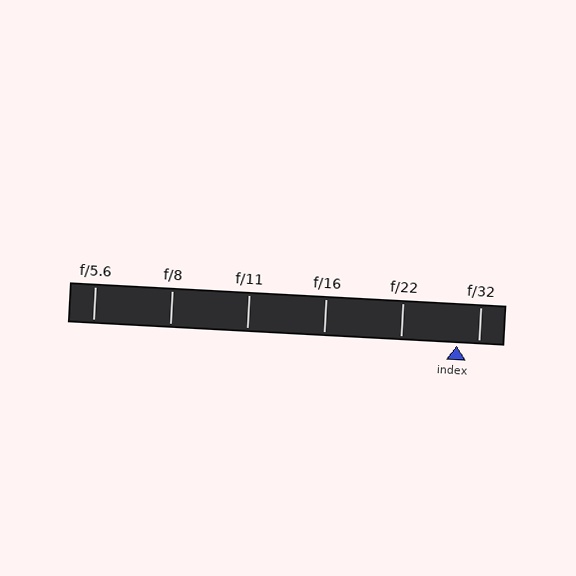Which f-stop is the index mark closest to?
The index mark is closest to f/32.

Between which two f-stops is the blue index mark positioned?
The index mark is between f/22 and f/32.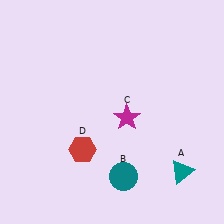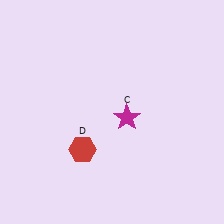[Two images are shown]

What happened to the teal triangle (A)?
The teal triangle (A) was removed in Image 2. It was in the bottom-right area of Image 1.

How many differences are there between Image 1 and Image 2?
There are 2 differences between the two images.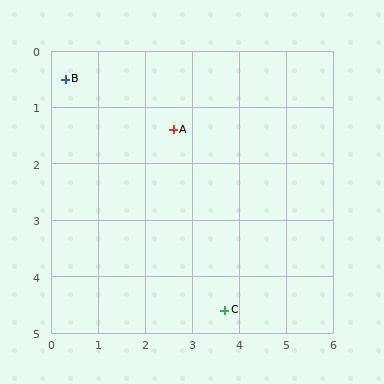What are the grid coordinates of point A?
Point A is at approximately (2.6, 1.4).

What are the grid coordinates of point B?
Point B is at approximately (0.3, 0.5).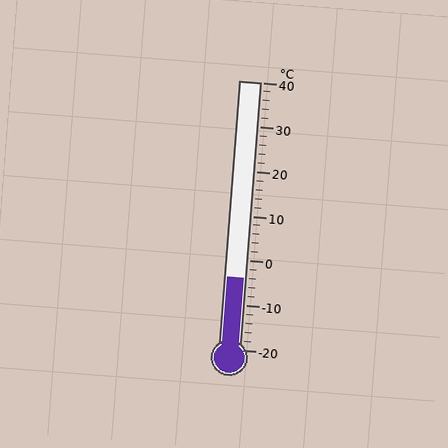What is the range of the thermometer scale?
The thermometer scale ranges from -20°C to 40°C.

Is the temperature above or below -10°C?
The temperature is above -10°C.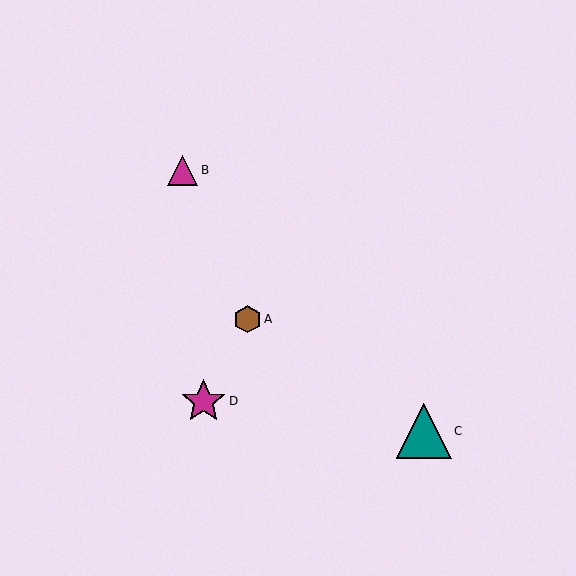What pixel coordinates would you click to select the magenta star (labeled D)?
Click at (204, 401) to select the magenta star D.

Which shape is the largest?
The teal triangle (labeled C) is the largest.